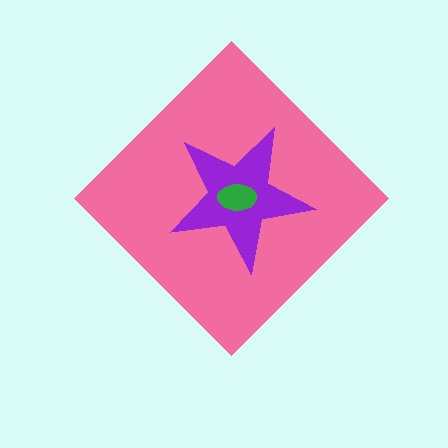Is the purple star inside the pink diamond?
Yes.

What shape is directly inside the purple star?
The green ellipse.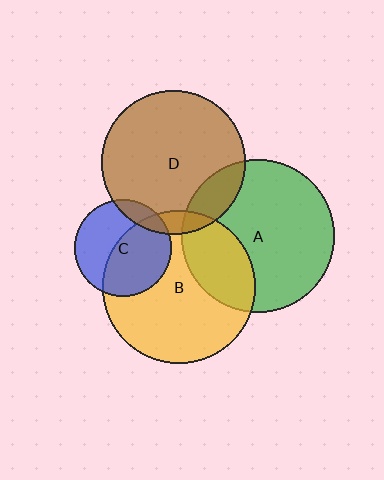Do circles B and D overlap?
Yes.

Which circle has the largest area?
Circle B (yellow).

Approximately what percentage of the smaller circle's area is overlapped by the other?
Approximately 10%.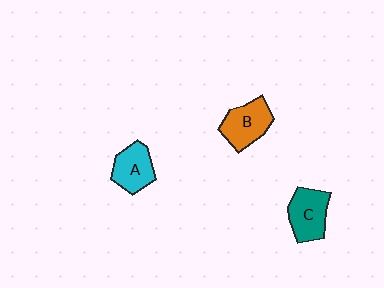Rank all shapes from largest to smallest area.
From largest to smallest: B (orange), C (teal), A (cyan).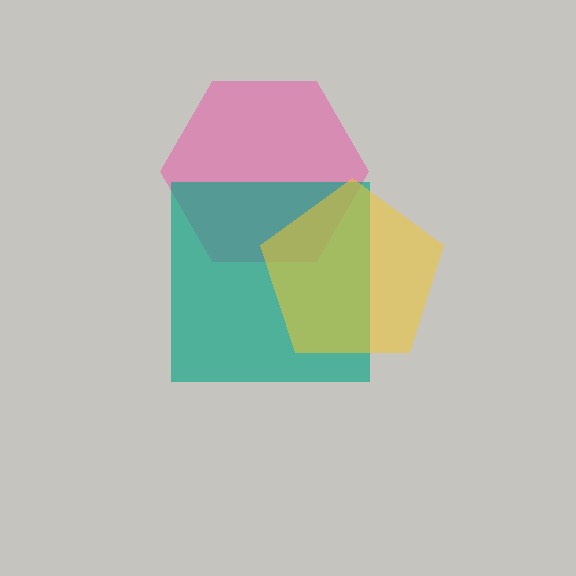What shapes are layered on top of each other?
The layered shapes are: a pink hexagon, a teal square, a yellow pentagon.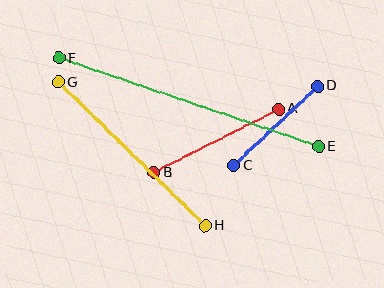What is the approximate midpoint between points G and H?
The midpoint is at approximately (132, 154) pixels.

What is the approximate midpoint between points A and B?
The midpoint is at approximately (216, 141) pixels.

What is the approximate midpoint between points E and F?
The midpoint is at approximately (189, 103) pixels.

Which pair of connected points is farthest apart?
Points E and F are farthest apart.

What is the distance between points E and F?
The distance is approximately 275 pixels.